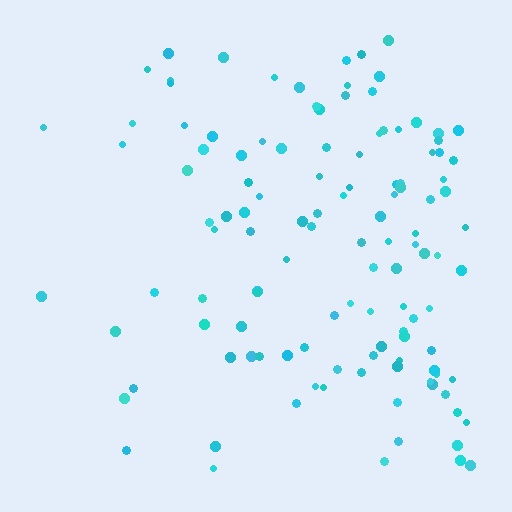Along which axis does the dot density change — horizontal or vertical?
Horizontal.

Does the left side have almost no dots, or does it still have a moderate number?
Still a moderate number, just noticeably fewer than the right.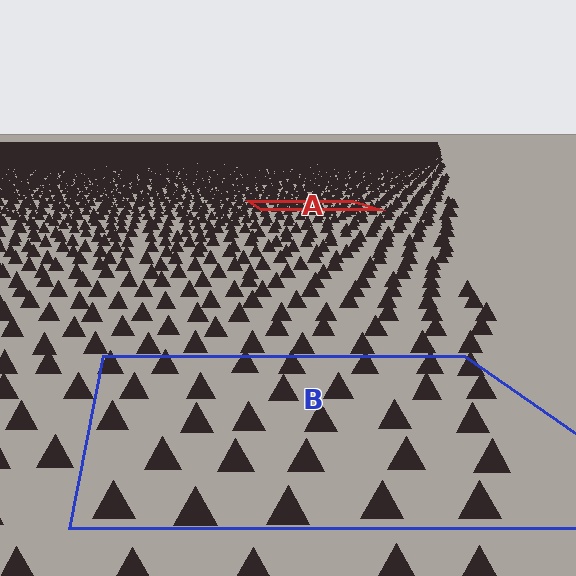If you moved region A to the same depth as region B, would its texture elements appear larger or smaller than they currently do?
They would appear larger. At a closer depth, the same texture elements are projected at a bigger on-screen size.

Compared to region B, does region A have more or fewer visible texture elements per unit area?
Region A has more texture elements per unit area — they are packed more densely because it is farther away.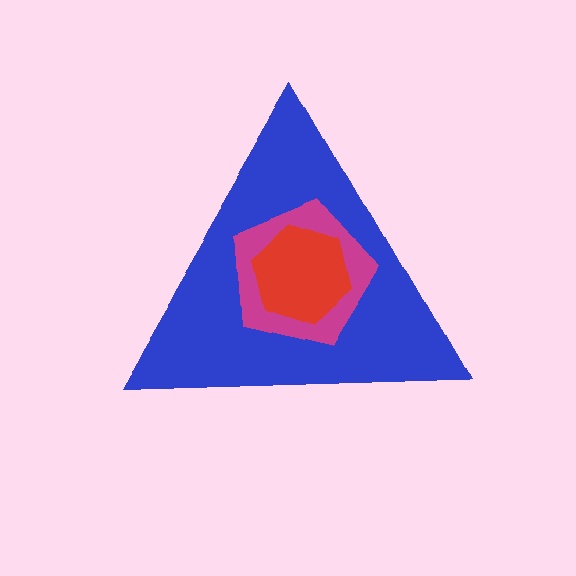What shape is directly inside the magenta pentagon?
The red hexagon.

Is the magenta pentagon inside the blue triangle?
Yes.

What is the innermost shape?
The red hexagon.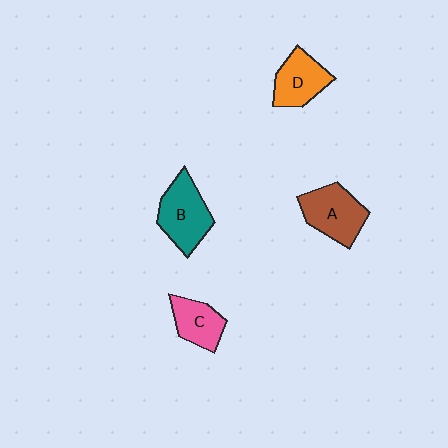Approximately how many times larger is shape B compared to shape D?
Approximately 1.3 times.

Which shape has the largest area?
Shape B (teal).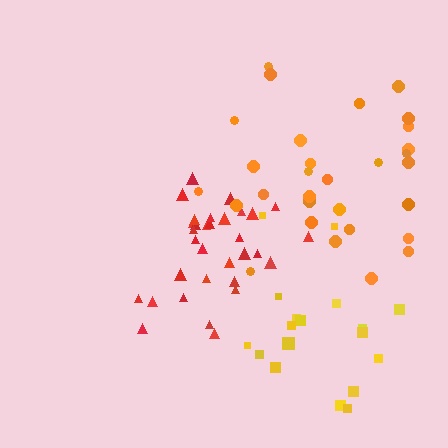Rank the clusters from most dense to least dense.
red, orange, yellow.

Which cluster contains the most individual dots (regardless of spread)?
Red (32).